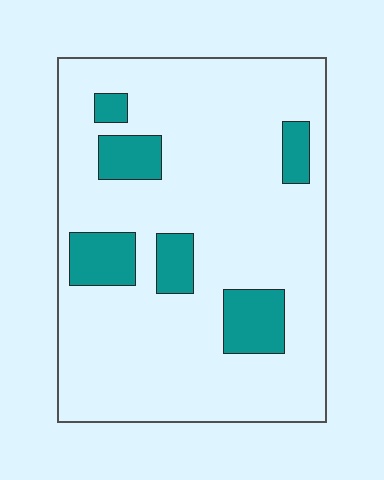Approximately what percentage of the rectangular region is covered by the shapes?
Approximately 15%.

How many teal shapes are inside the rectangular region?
6.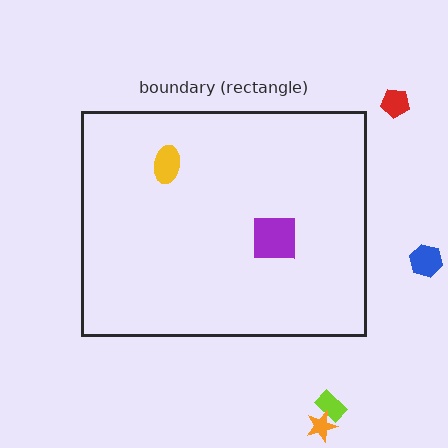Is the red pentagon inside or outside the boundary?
Outside.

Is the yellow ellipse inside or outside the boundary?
Inside.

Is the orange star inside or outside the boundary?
Outside.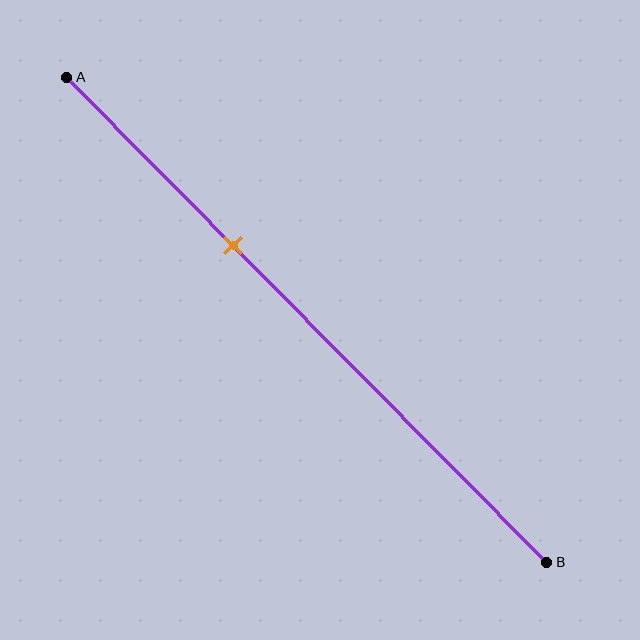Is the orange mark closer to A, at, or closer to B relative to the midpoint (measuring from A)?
The orange mark is closer to point A than the midpoint of segment AB.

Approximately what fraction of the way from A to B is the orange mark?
The orange mark is approximately 35% of the way from A to B.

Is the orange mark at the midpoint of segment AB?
No, the mark is at about 35% from A, not at the 50% midpoint.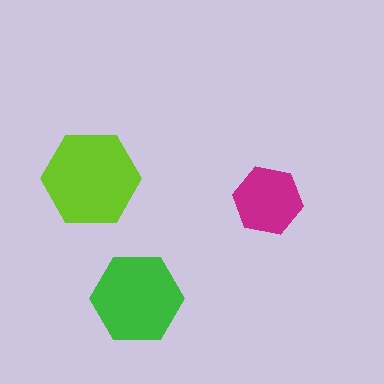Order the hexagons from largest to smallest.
the lime one, the green one, the magenta one.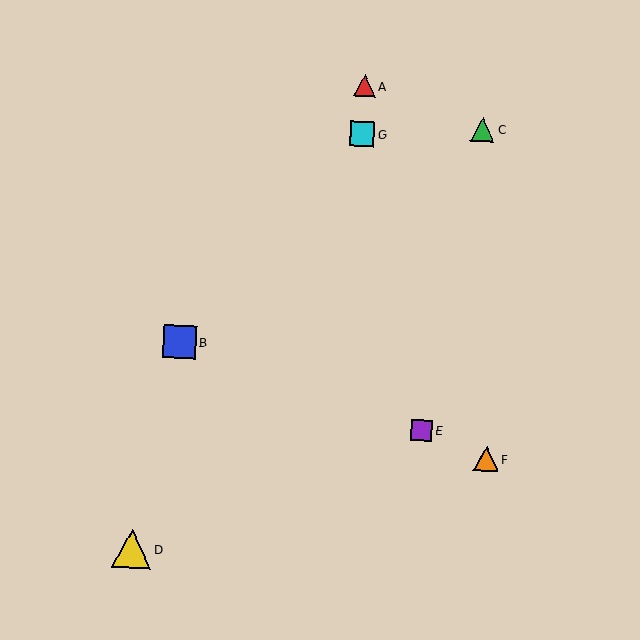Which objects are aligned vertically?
Objects A, G are aligned vertically.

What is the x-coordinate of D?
Object D is at x≈132.